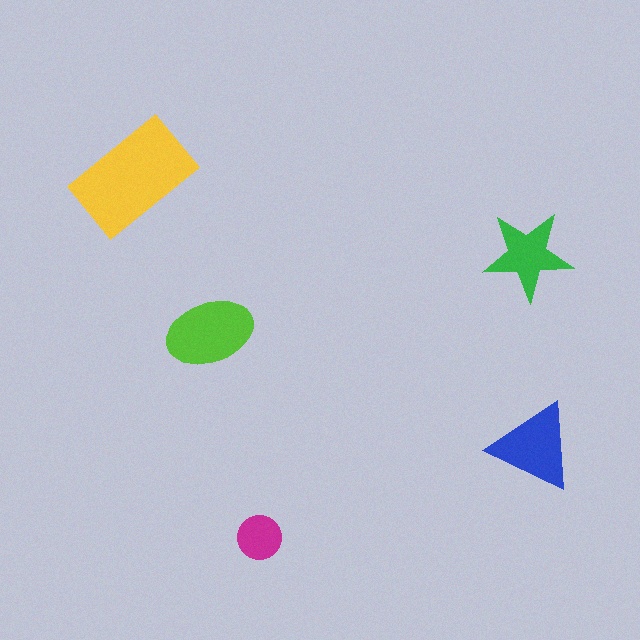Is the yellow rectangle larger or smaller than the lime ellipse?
Larger.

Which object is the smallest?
The magenta circle.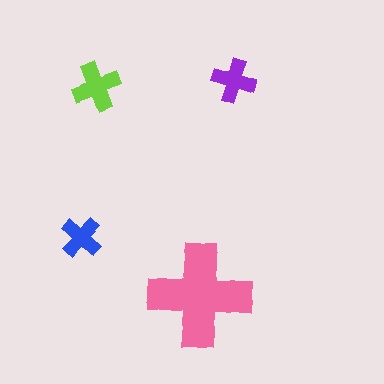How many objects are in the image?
There are 4 objects in the image.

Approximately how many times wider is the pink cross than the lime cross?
About 2 times wider.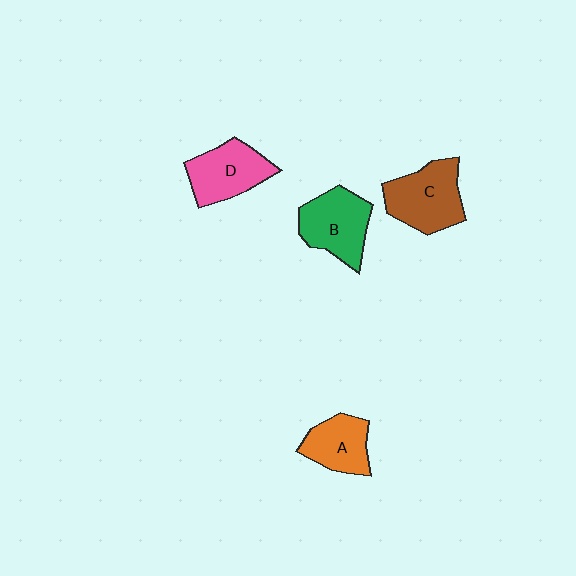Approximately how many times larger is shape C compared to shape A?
Approximately 1.4 times.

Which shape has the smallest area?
Shape A (orange).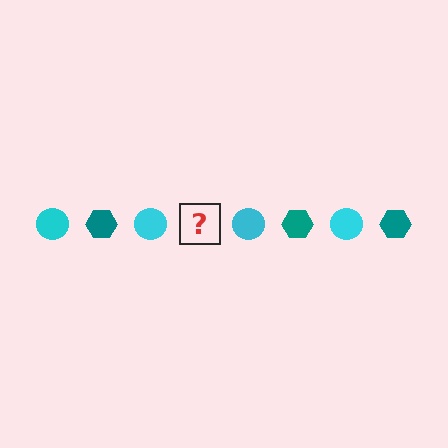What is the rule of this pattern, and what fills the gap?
The rule is that the pattern alternates between cyan circle and teal hexagon. The gap should be filled with a teal hexagon.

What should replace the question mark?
The question mark should be replaced with a teal hexagon.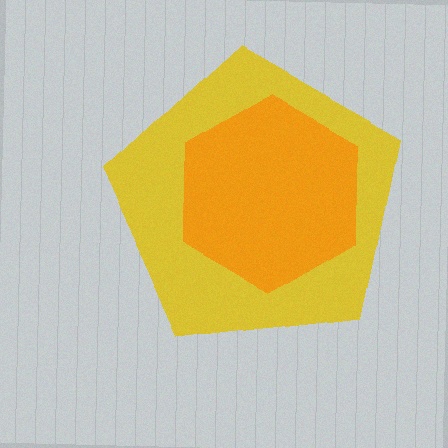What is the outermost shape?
The yellow pentagon.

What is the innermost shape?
The orange hexagon.